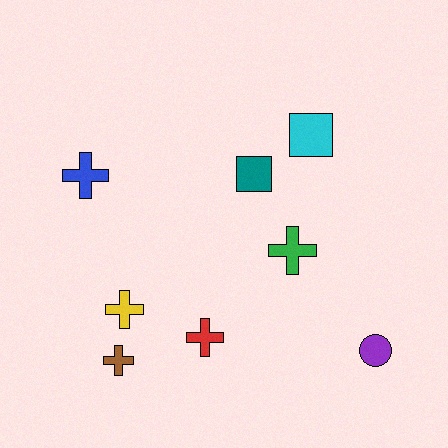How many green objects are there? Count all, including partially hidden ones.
There is 1 green object.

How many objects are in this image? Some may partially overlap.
There are 8 objects.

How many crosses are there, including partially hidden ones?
There are 5 crosses.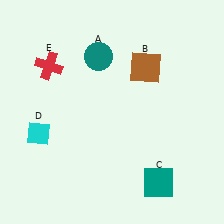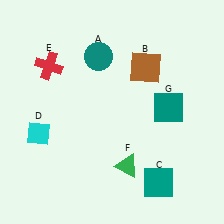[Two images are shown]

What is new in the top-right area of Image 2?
A teal square (G) was added in the top-right area of Image 2.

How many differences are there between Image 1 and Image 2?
There are 2 differences between the two images.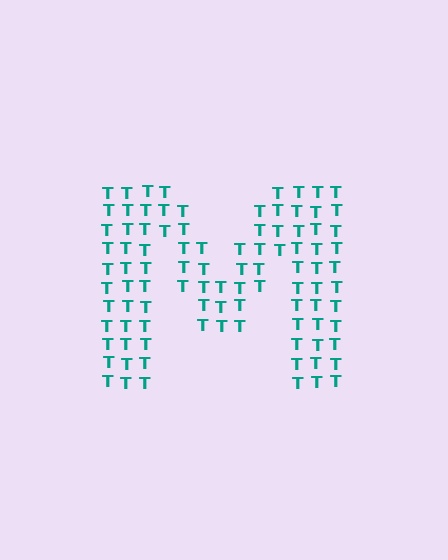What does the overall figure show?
The overall figure shows the letter M.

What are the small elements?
The small elements are letter T's.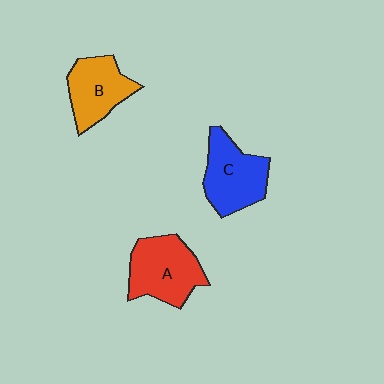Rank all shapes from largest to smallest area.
From largest to smallest: A (red), C (blue), B (orange).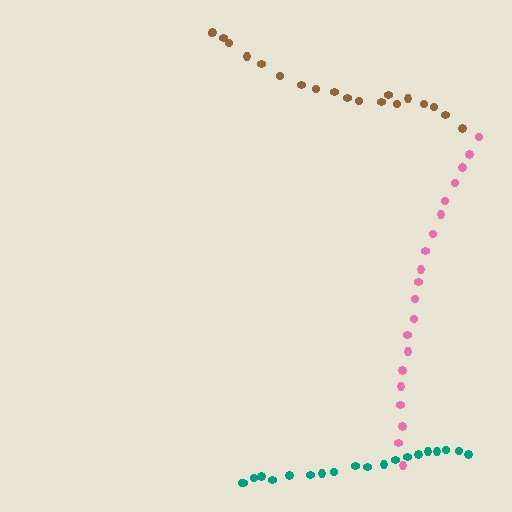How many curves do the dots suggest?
There are 3 distinct paths.